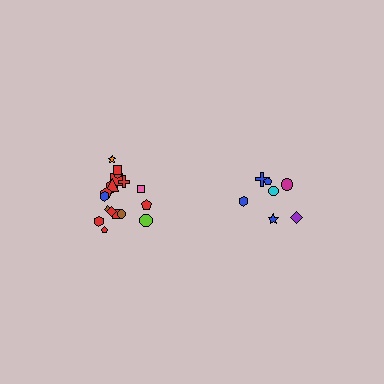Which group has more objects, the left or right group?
The left group.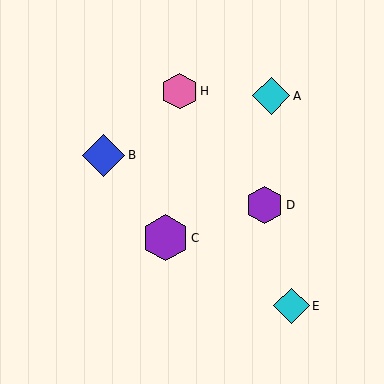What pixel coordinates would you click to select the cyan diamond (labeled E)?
Click at (291, 306) to select the cyan diamond E.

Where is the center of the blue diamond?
The center of the blue diamond is at (104, 155).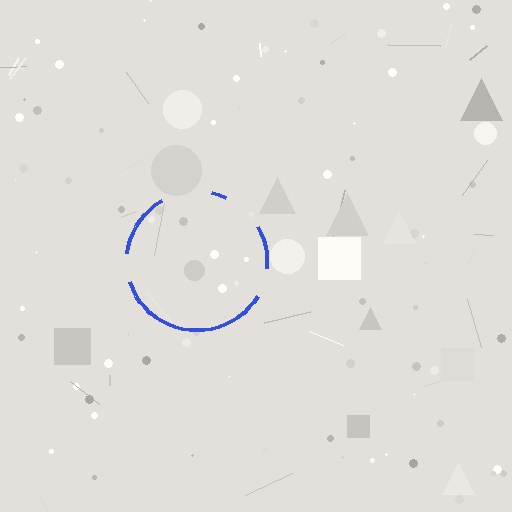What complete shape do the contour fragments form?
The contour fragments form a circle.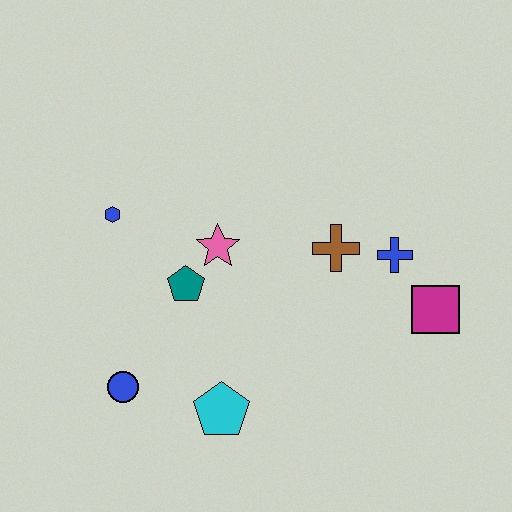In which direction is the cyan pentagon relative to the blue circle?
The cyan pentagon is to the right of the blue circle.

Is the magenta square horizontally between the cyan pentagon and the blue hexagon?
No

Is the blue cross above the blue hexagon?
No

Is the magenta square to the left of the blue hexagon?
No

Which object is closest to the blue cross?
The brown cross is closest to the blue cross.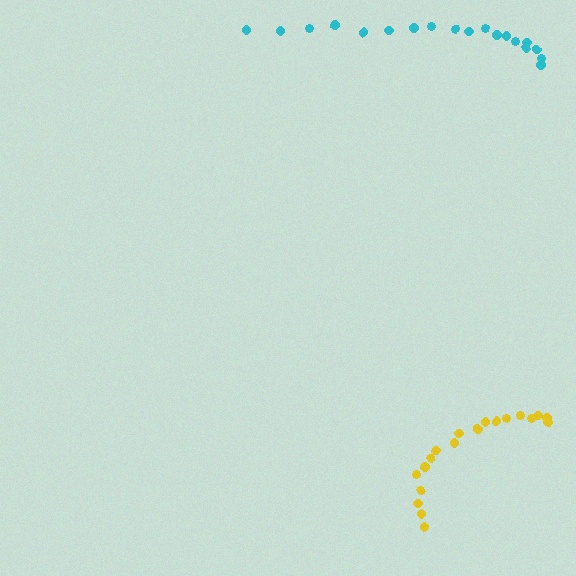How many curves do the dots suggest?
There are 2 distinct paths.